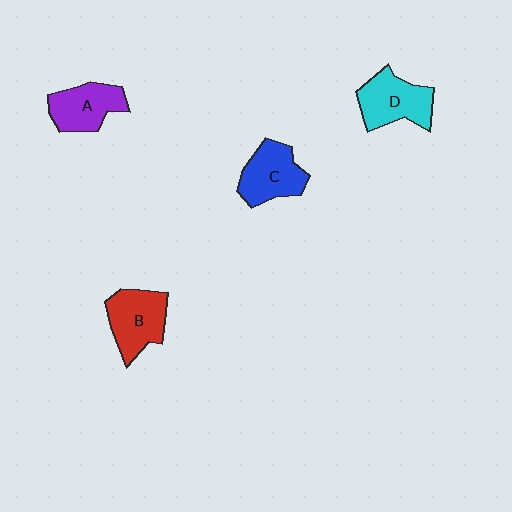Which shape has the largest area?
Shape D (cyan).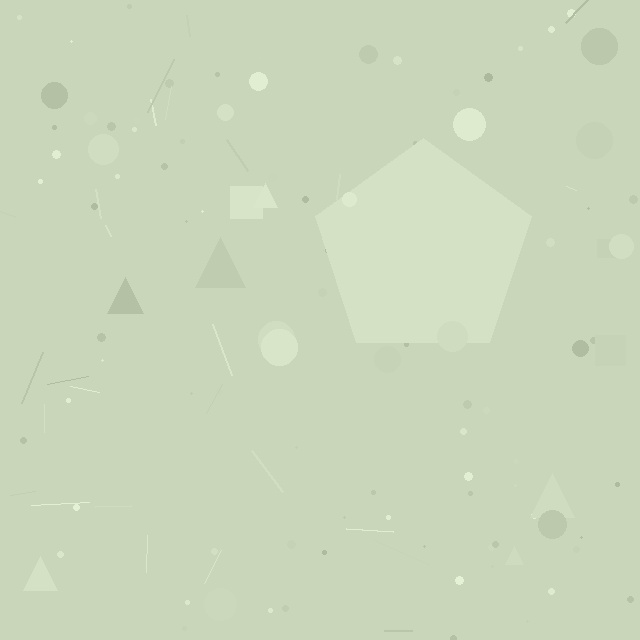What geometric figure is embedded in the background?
A pentagon is embedded in the background.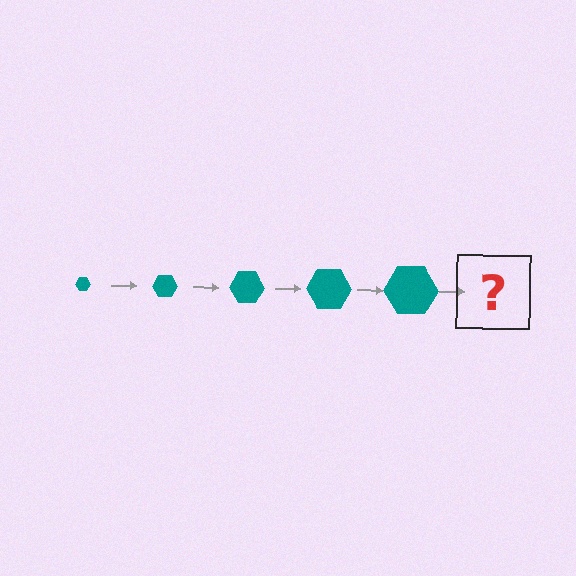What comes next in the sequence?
The next element should be a teal hexagon, larger than the previous one.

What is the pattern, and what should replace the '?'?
The pattern is that the hexagon gets progressively larger each step. The '?' should be a teal hexagon, larger than the previous one.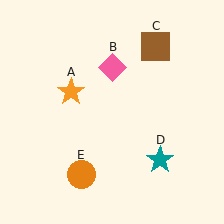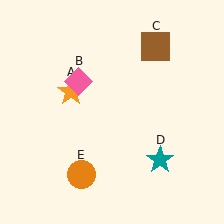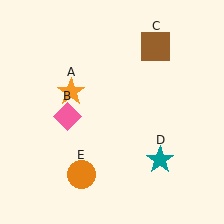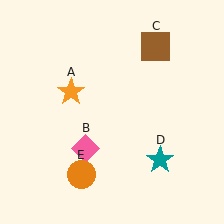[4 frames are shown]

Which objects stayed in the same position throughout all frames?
Orange star (object A) and brown square (object C) and teal star (object D) and orange circle (object E) remained stationary.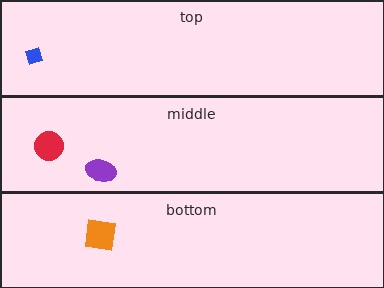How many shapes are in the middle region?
2.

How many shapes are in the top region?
1.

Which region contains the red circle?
The middle region.